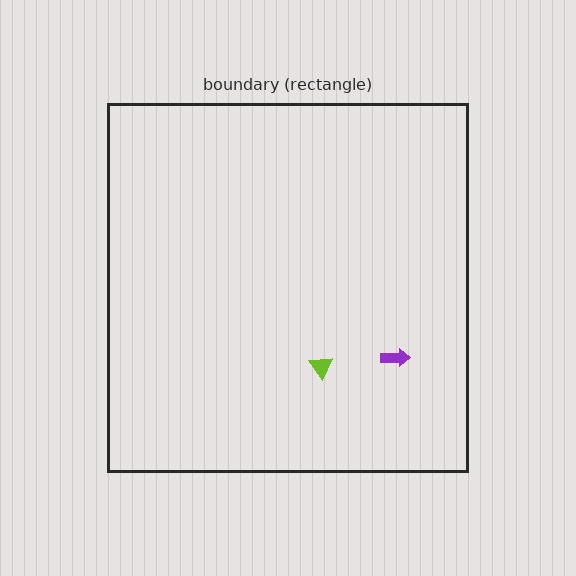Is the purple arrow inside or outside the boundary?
Inside.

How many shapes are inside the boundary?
2 inside, 0 outside.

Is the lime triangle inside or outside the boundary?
Inside.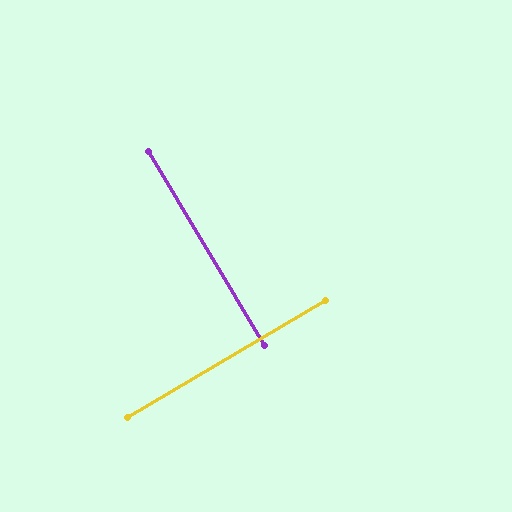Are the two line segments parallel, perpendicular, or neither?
Perpendicular — they meet at approximately 90°.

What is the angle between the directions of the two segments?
Approximately 90 degrees.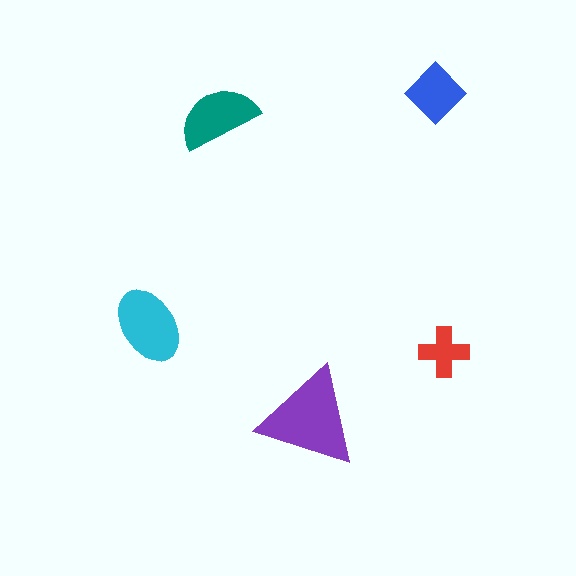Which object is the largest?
The purple triangle.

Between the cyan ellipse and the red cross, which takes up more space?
The cyan ellipse.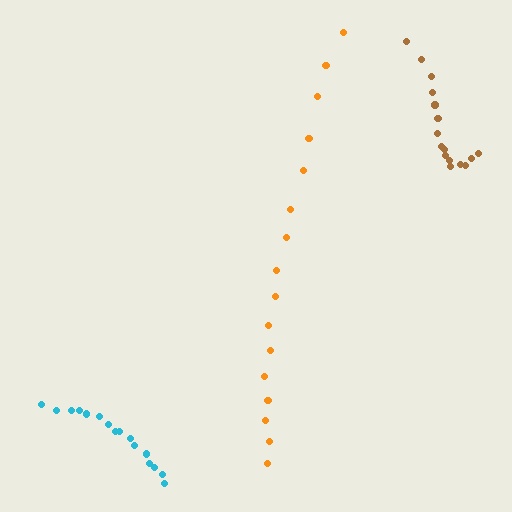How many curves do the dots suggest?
There are 3 distinct paths.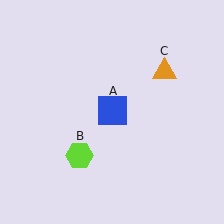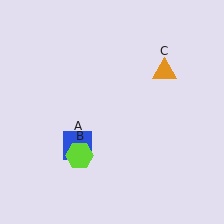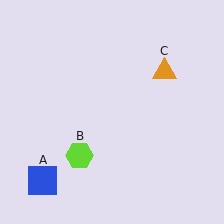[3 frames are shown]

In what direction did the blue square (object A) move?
The blue square (object A) moved down and to the left.